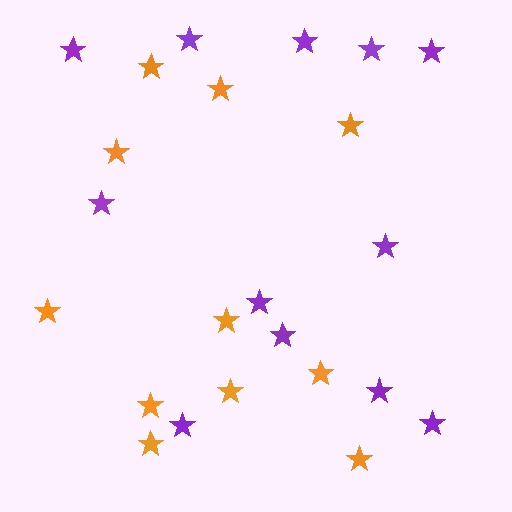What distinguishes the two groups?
There are 2 groups: one group of purple stars (12) and one group of orange stars (11).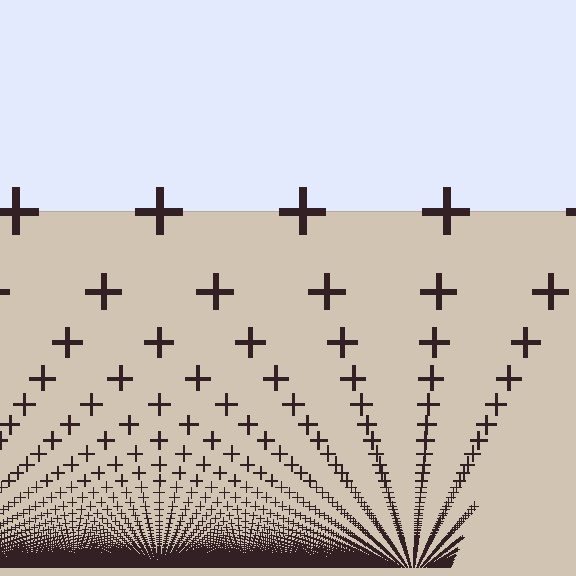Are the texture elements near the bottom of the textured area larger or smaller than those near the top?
Smaller. The gradient is inverted — elements near the bottom are smaller and denser.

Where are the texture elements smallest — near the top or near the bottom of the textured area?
Near the bottom.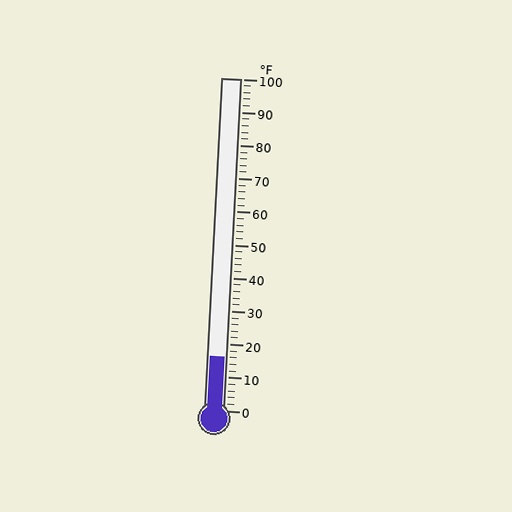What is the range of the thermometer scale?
The thermometer scale ranges from 0°F to 100°F.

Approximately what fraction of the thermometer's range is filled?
The thermometer is filled to approximately 15% of its range.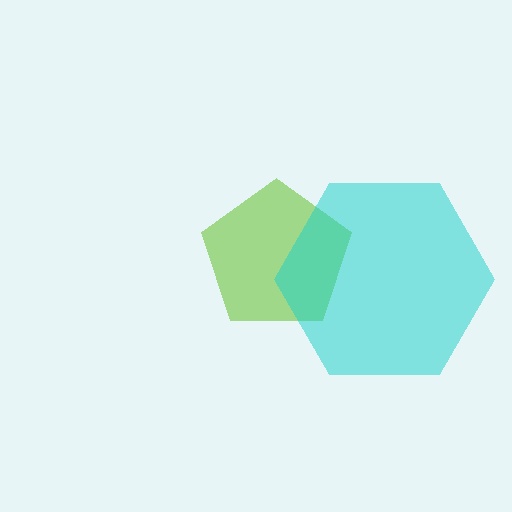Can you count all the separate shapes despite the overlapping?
Yes, there are 2 separate shapes.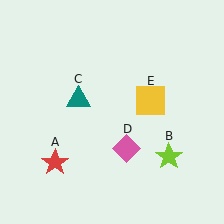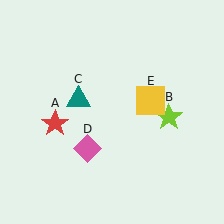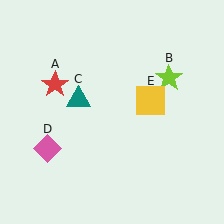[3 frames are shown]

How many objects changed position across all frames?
3 objects changed position: red star (object A), lime star (object B), pink diamond (object D).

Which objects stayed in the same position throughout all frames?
Teal triangle (object C) and yellow square (object E) remained stationary.